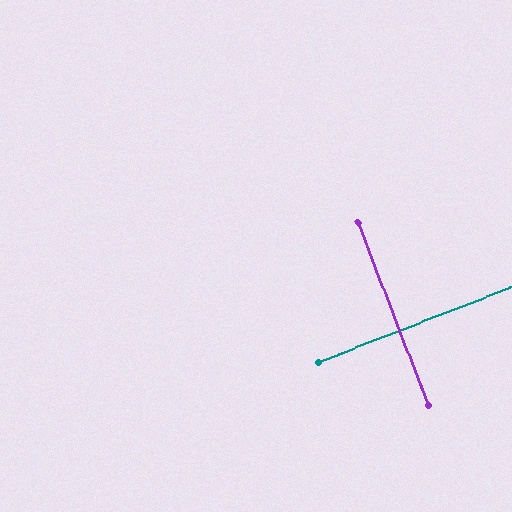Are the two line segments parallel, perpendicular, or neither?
Perpendicular — they meet at approximately 90°.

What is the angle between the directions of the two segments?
Approximately 90 degrees.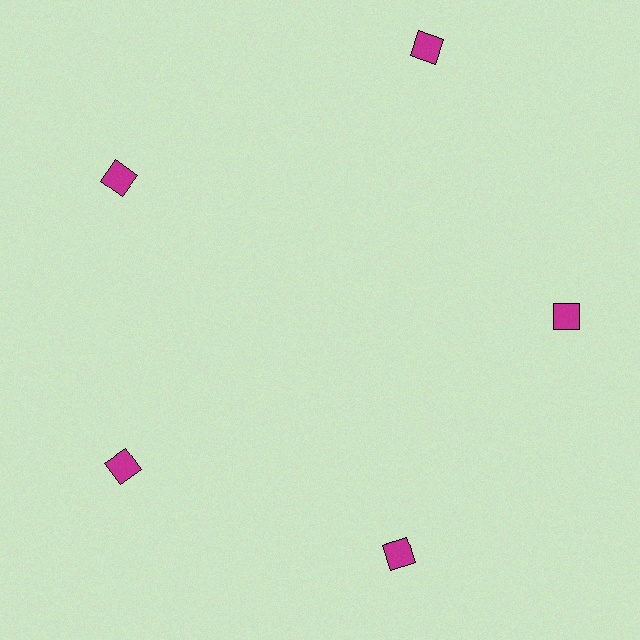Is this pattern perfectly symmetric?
No. The 5 magenta diamonds are arranged in a ring, but one element near the 1 o'clock position is pushed outward from the center, breaking the 5-fold rotational symmetry.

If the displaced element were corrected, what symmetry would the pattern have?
It would have 5-fold rotational symmetry — the pattern would map onto itself every 72 degrees.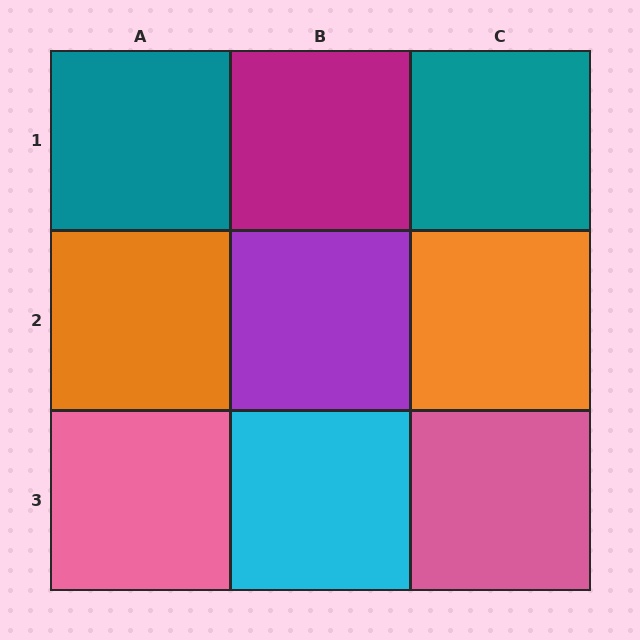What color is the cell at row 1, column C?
Teal.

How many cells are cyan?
1 cell is cyan.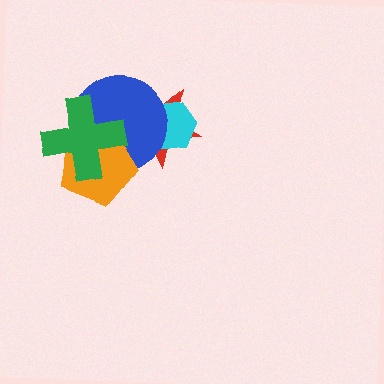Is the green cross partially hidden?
No, no other shape covers it.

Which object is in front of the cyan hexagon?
The blue circle is in front of the cyan hexagon.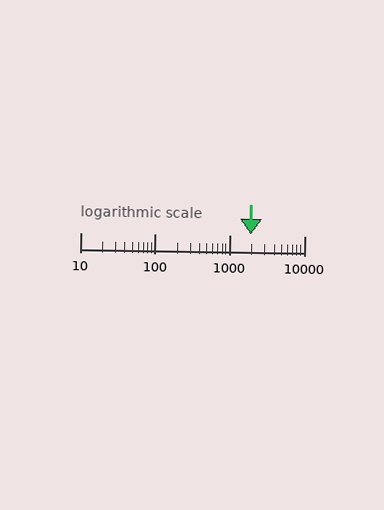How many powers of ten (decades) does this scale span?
The scale spans 3 decades, from 10 to 10000.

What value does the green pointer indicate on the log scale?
The pointer indicates approximately 1900.